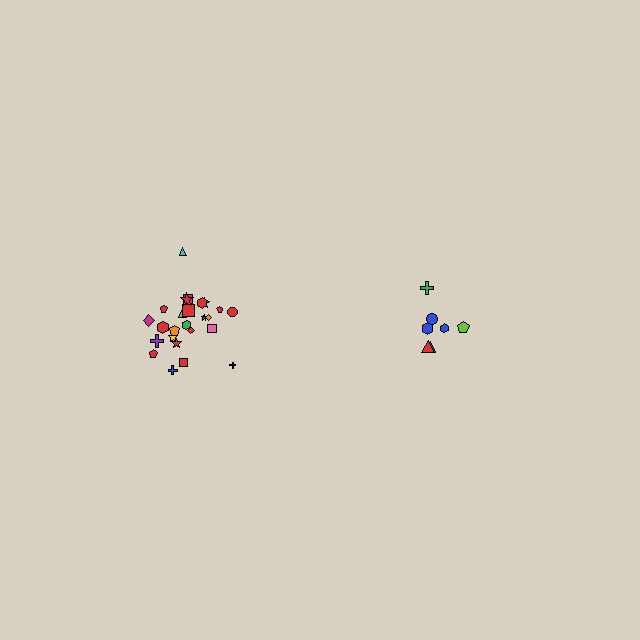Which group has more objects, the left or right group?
The left group.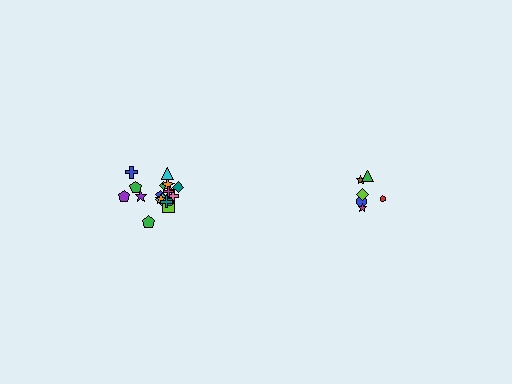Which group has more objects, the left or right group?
The left group.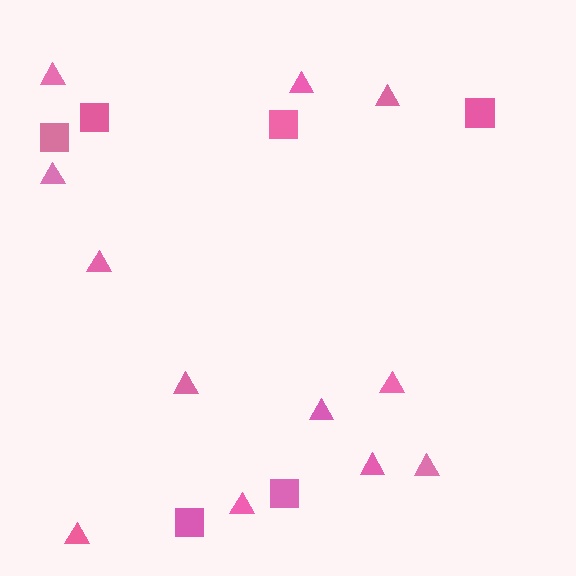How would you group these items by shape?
There are 2 groups: one group of squares (6) and one group of triangles (12).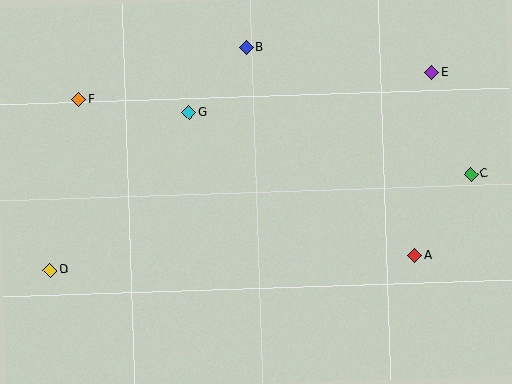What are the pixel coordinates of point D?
Point D is at (50, 270).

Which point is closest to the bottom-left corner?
Point D is closest to the bottom-left corner.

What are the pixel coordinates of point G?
Point G is at (189, 112).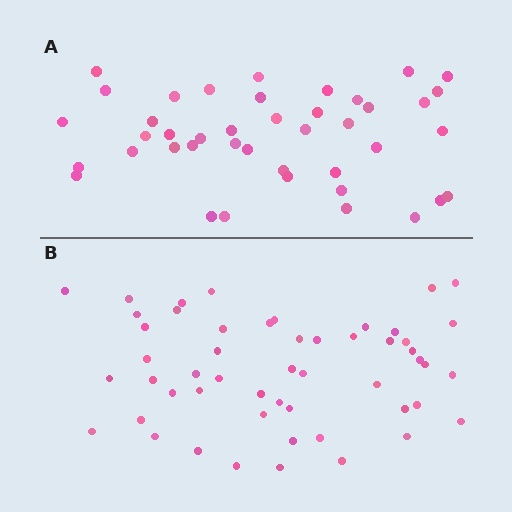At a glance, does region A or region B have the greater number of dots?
Region B (the bottom region) has more dots.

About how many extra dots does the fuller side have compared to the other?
Region B has roughly 10 or so more dots than region A.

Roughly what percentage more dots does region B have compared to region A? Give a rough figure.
About 25% more.